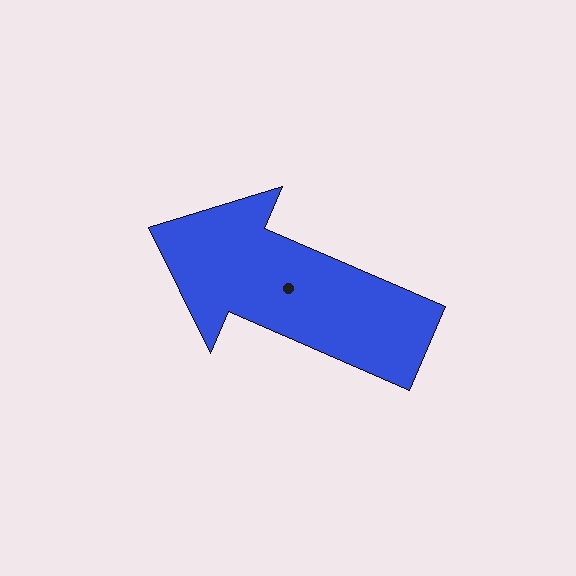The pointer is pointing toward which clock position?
Roughly 10 o'clock.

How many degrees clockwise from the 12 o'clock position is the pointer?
Approximately 293 degrees.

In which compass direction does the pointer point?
Northwest.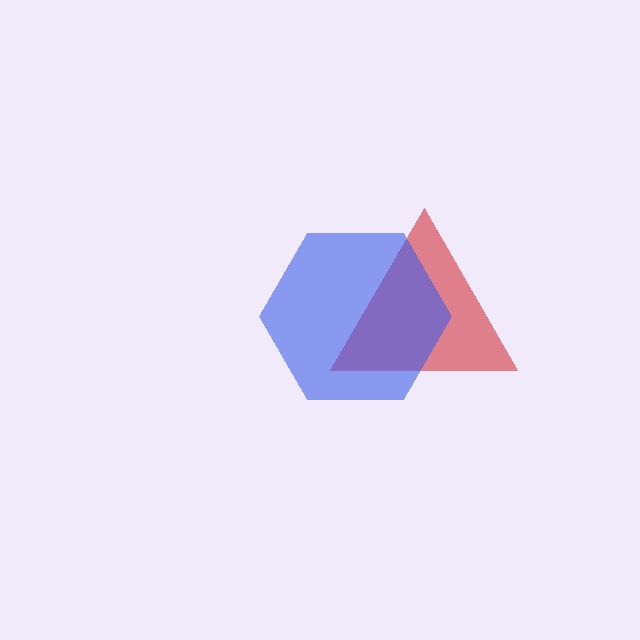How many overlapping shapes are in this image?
There are 2 overlapping shapes in the image.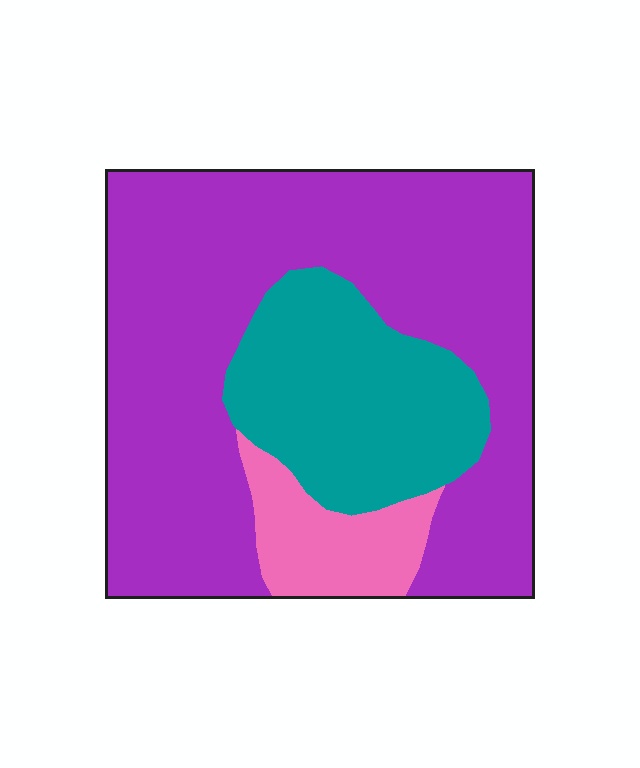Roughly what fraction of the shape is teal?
Teal covers roughly 25% of the shape.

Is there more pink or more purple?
Purple.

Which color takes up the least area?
Pink, at roughly 10%.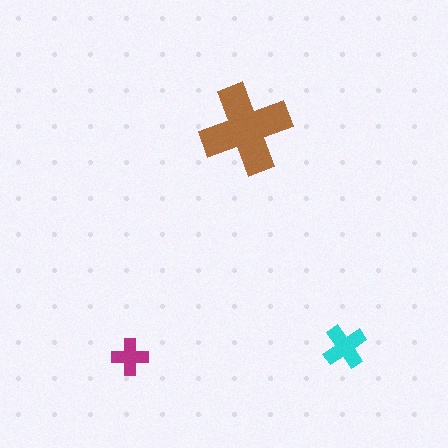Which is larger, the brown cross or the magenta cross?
The brown one.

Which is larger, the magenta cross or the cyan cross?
The cyan one.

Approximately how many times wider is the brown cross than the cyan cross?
About 2 times wider.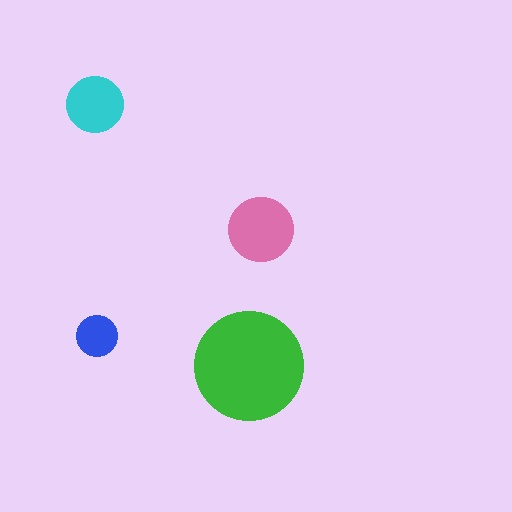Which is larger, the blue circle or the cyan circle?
The cyan one.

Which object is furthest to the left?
The cyan circle is leftmost.